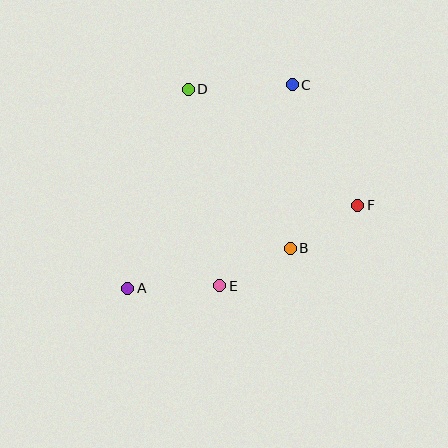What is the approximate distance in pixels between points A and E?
The distance between A and E is approximately 92 pixels.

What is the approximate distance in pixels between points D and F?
The distance between D and F is approximately 205 pixels.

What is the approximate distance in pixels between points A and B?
The distance between A and B is approximately 168 pixels.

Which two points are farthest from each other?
Points A and C are farthest from each other.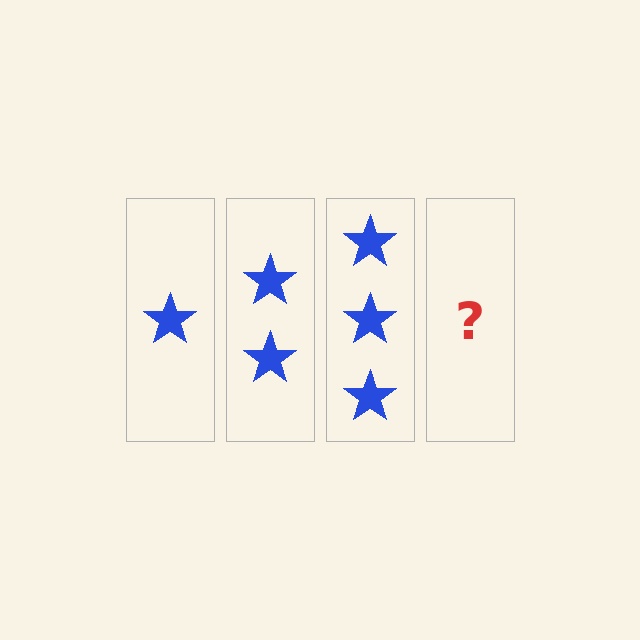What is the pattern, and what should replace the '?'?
The pattern is that each step adds one more star. The '?' should be 4 stars.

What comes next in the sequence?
The next element should be 4 stars.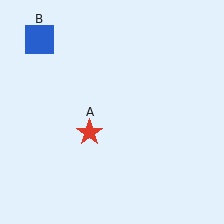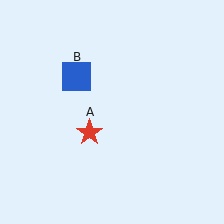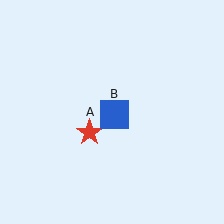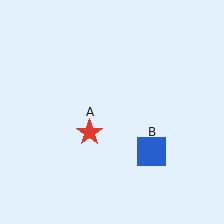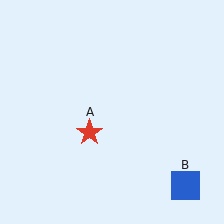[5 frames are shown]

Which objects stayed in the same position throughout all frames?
Red star (object A) remained stationary.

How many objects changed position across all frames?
1 object changed position: blue square (object B).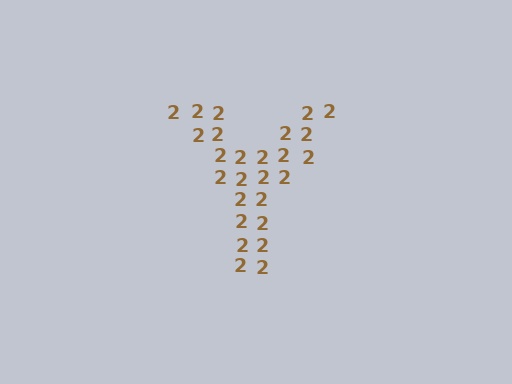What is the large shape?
The large shape is the letter Y.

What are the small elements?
The small elements are digit 2's.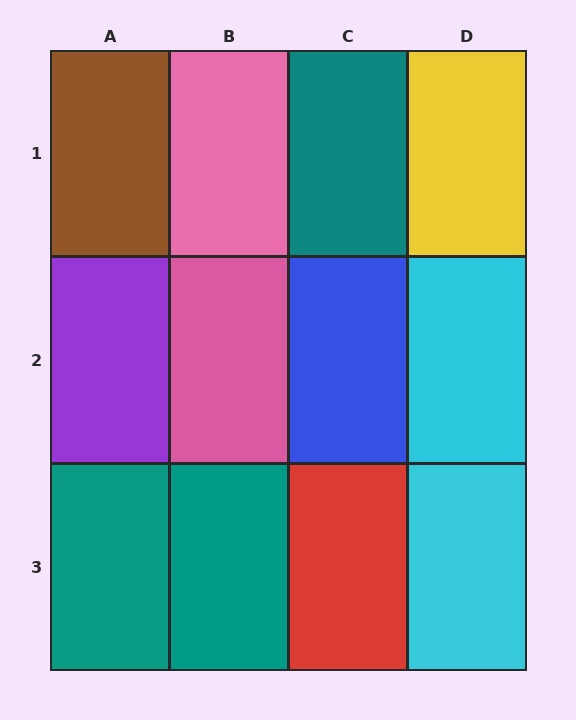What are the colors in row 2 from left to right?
Purple, pink, blue, cyan.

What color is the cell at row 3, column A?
Teal.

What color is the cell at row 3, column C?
Red.